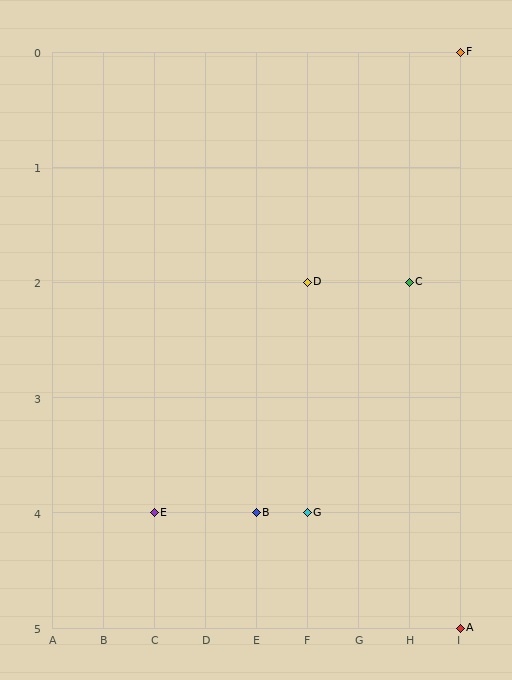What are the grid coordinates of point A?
Point A is at grid coordinates (I, 5).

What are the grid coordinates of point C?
Point C is at grid coordinates (H, 2).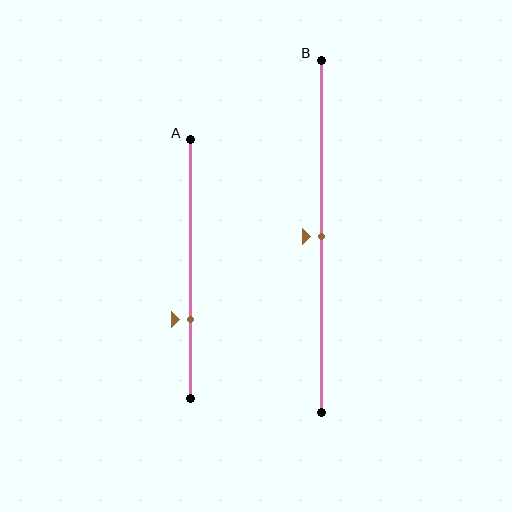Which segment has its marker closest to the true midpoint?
Segment B has its marker closest to the true midpoint.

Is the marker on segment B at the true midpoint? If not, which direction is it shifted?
Yes, the marker on segment B is at the true midpoint.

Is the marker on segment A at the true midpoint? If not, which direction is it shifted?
No, the marker on segment A is shifted downward by about 20% of the segment length.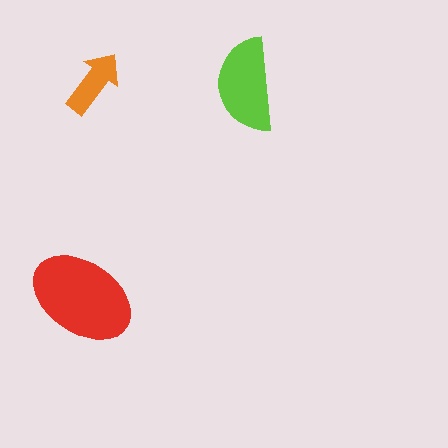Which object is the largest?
The red ellipse.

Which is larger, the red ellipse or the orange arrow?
The red ellipse.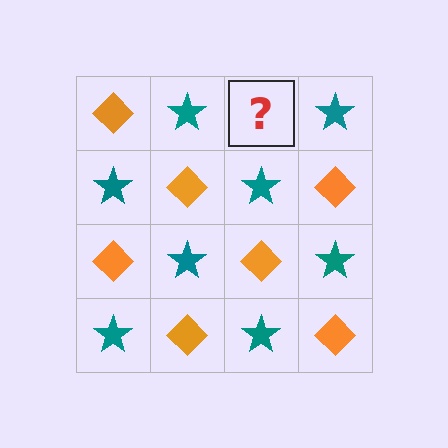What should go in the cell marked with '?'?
The missing cell should contain an orange diamond.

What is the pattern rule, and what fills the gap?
The rule is that it alternates orange diamond and teal star in a checkerboard pattern. The gap should be filled with an orange diamond.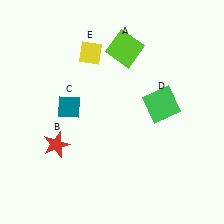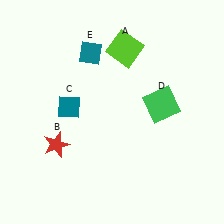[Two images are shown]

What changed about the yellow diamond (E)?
In Image 1, E is yellow. In Image 2, it changed to teal.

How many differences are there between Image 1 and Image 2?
There is 1 difference between the two images.